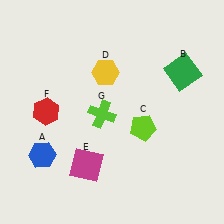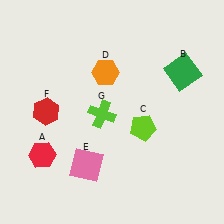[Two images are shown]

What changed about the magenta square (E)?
In Image 1, E is magenta. In Image 2, it changed to pink.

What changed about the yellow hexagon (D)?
In Image 1, D is yellow. In Image 2, it changed to orange.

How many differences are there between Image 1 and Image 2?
There are 3 differences between the two images.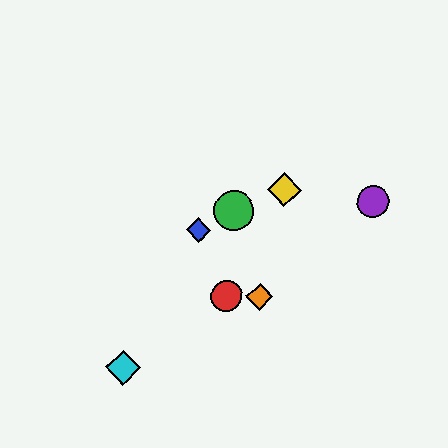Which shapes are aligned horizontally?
The red circle, the orange diamond are aligned horizontally.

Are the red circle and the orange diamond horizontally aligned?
Yes, both are at y≈296.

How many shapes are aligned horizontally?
2 shapes (the red circle, the orange diamond) are aligned horizontally.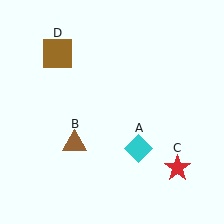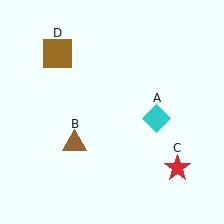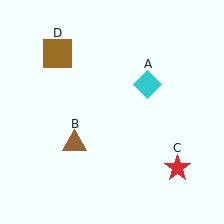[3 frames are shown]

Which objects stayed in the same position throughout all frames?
Brown triangle (object B) and red star (object C) and brown square (object D) remained stationary.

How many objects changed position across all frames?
1 object changed position: cyan diamond (object A).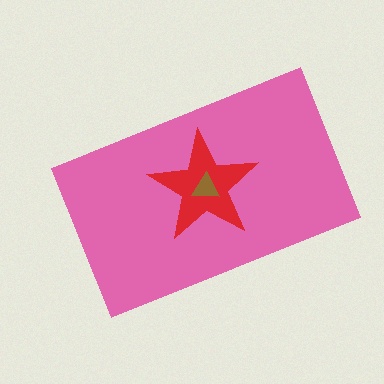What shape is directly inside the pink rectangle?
The red star.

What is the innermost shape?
The brown triangle.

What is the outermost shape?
The pink rectangle.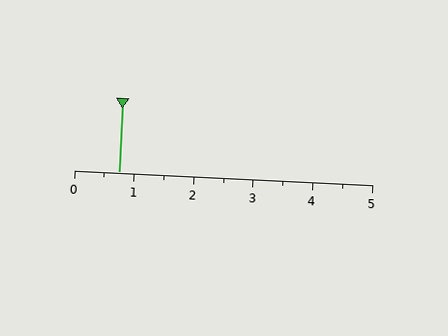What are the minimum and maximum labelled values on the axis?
The axis runs from 0 to 5.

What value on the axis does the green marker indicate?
The marker indicates approximately 0.8.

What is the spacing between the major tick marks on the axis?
The major ticks are spaced 1 apart.